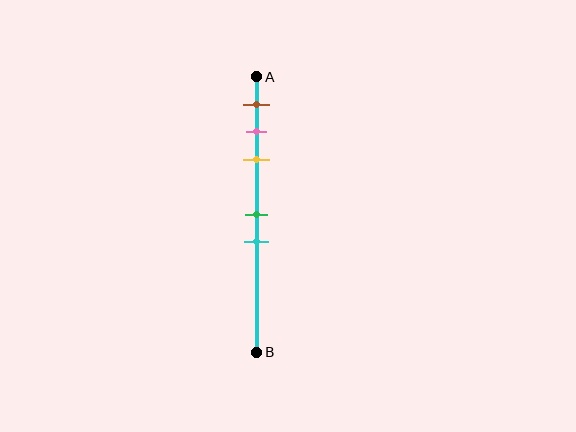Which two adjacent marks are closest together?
The pink and yellow marks are the closest adjacent pair.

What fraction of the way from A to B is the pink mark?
The pink mark is approximately 20% (0.2) of the way from A to B.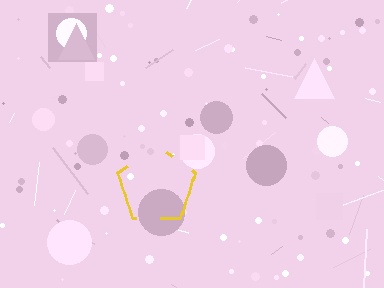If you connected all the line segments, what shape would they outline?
They would outline a pentagon.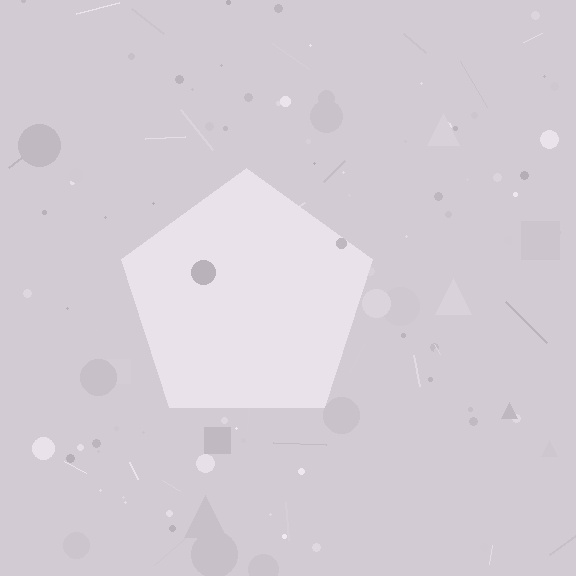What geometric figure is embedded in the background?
A pentagon is embedded in the background.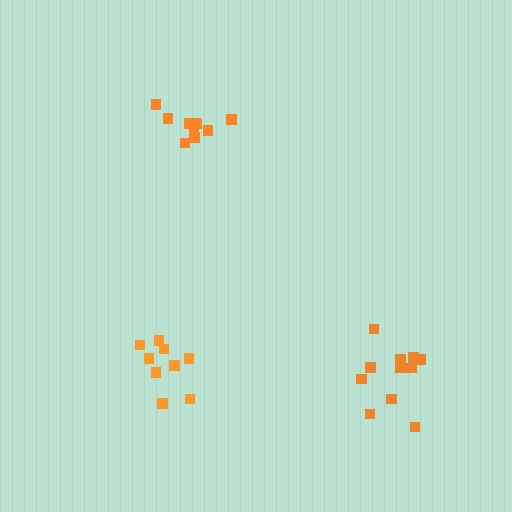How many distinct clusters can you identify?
There are 3 distinct clusters.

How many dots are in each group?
Group 1: 9 dots, Group 2: 10 dots, Group 3: 11 dots (30 total).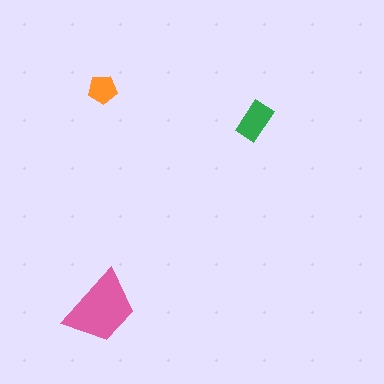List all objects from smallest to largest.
The orange pentagon, the green rectangle, the pink trapezoid.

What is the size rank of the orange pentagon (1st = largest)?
3rd.